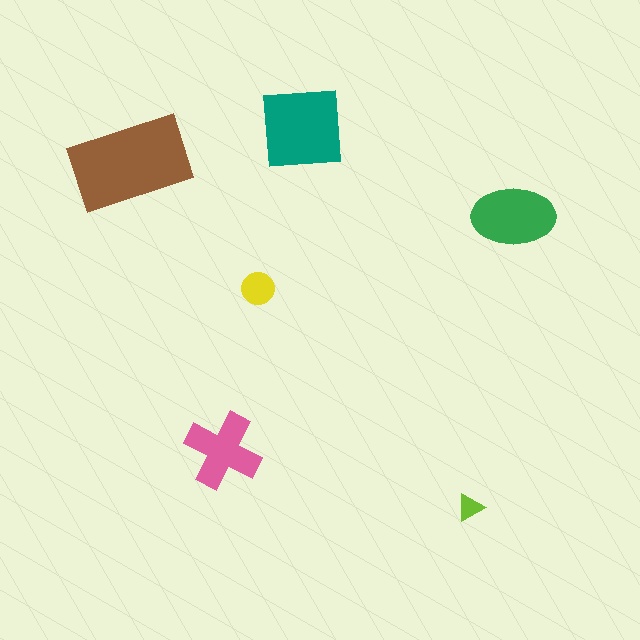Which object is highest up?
The teal square is topmost.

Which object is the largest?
The brown rectangle.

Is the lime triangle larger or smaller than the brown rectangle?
Smaller.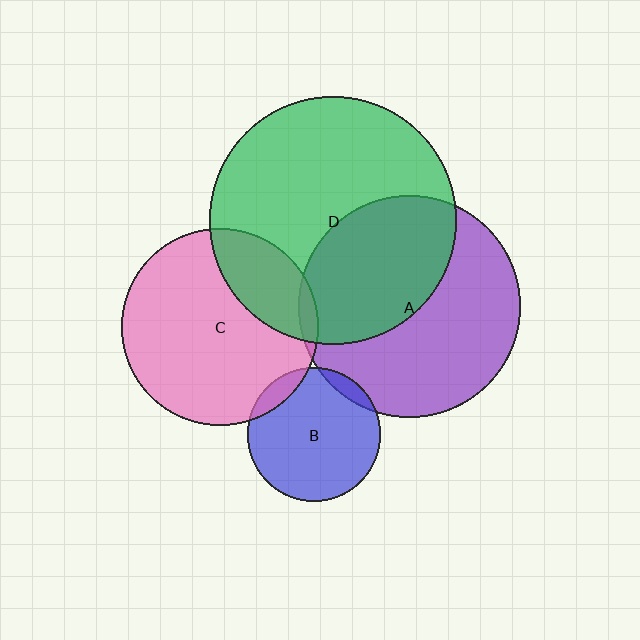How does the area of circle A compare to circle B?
Approximately 2.8 times.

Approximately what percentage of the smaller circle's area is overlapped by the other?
Approximately 45%.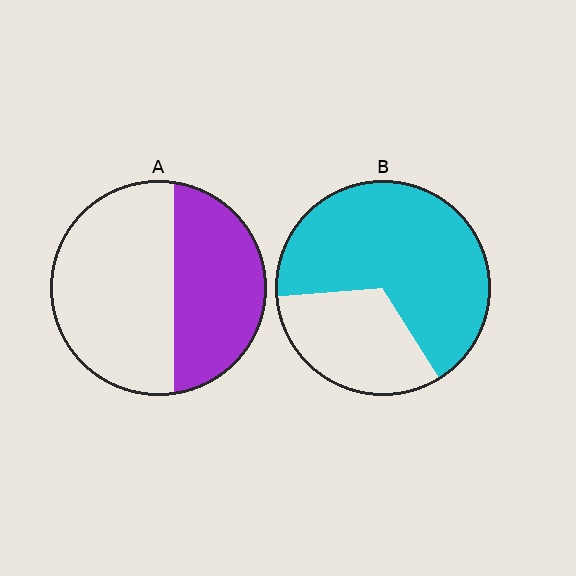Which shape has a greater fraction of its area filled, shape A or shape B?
Shape B.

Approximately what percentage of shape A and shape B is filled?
A is approximately 40% and B is approximately 65%.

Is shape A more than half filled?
No.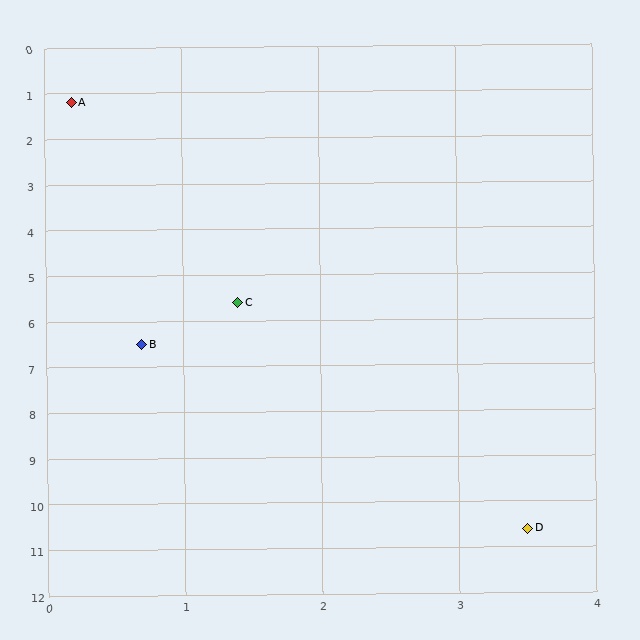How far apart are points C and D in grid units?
Points C and D are about 5.4 grid units apart.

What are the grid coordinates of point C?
Point C is at approximately (1.4, 5.6).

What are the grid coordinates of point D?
Point D is at approximately (3.5, 10.6).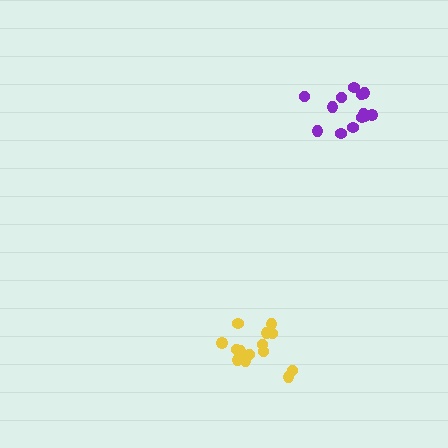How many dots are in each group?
Group 1: 13 dots, Group 2: 14 dots (27 total).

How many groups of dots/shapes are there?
There are 2 groups.